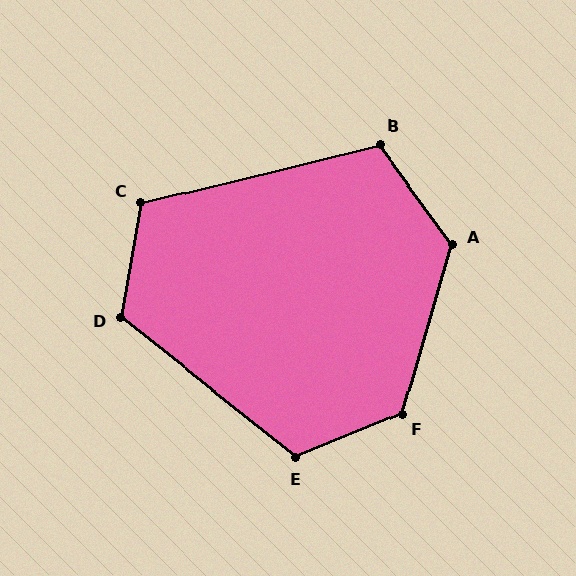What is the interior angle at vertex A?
Approximately 128 degrees (obtuse).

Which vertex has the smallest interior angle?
B, at approximately 112 degrees.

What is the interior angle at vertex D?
Approximately 119 degrees (obtuse).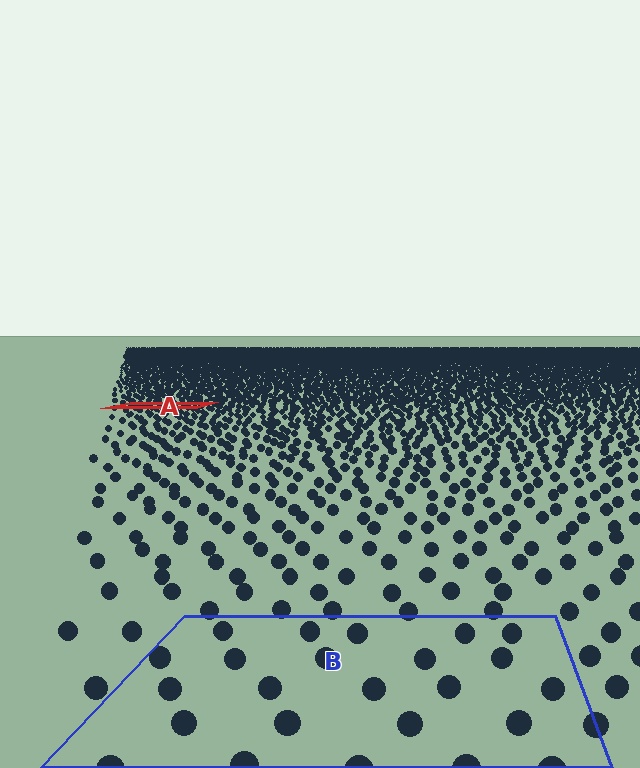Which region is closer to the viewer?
Region B is closer. The texture elements there are larger and more spread out.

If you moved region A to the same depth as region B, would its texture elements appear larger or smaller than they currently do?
They would appear larger. At a closer depth, the same texture elements are projected at a bigger on-screen size.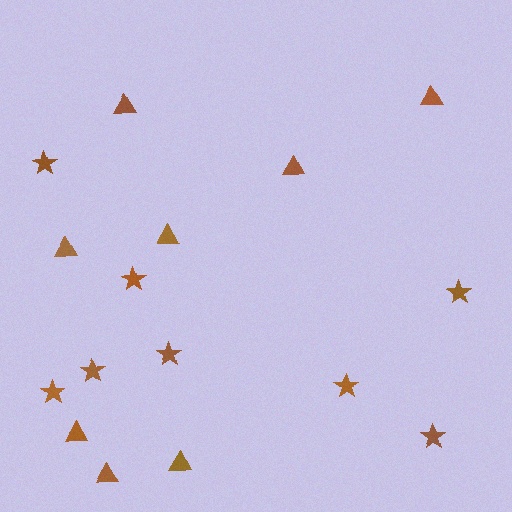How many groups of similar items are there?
There are 2 groups: one group of stars (8) and one group of triangles (8).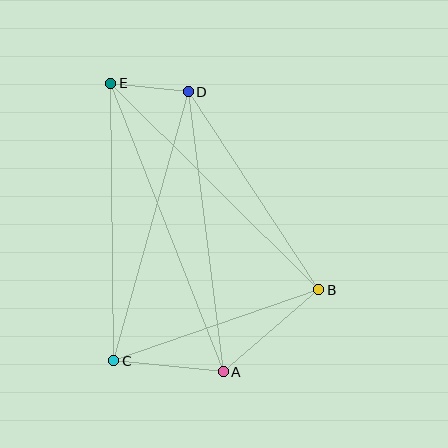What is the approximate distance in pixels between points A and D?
The distance between A and D is approximately 282 pixels.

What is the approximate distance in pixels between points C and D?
The distance between C and D is approximately 279 pixels.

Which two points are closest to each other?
Points D and E are closest to each other.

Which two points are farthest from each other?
Points A and E are farthest from each other.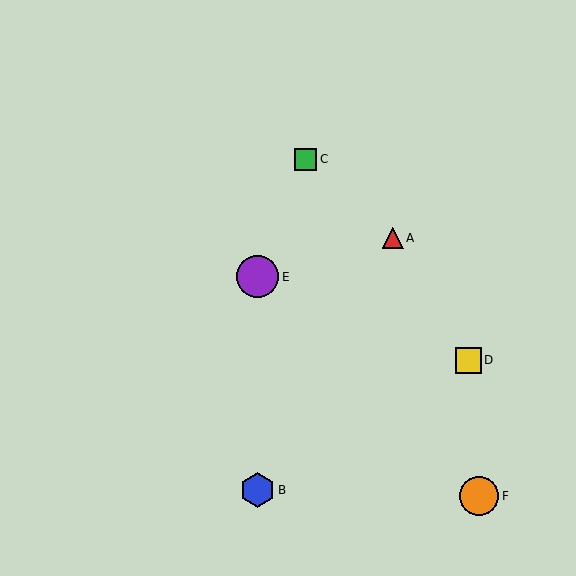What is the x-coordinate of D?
Object D is at x≈468.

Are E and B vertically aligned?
Yes, both are at x≈258.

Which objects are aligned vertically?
Objects B, E are aligned vertically.